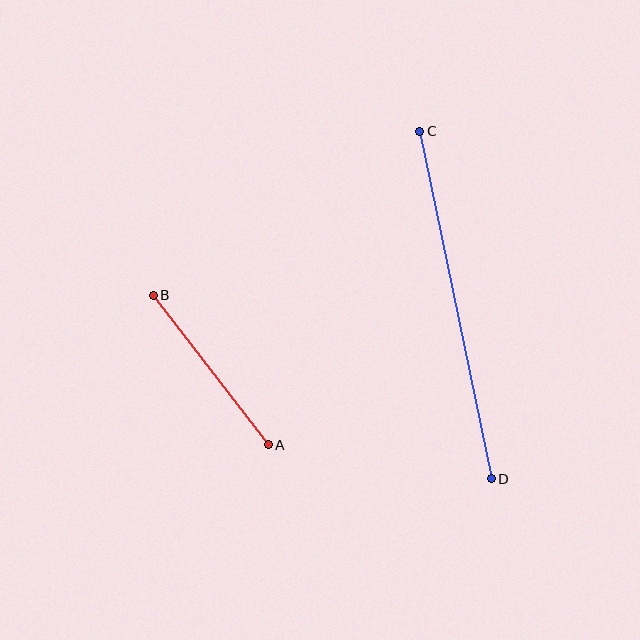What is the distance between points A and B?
The distance is approximately 189 pixels.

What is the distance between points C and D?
The distance is approximately 355 pixels.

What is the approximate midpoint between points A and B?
The midpoint is at approximately (211, 370) pixels.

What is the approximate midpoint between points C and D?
The midpoint is at approximately (455, 305) pixels.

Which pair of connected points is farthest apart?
Points C and D are farthest apart.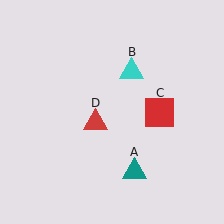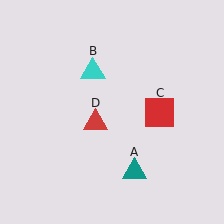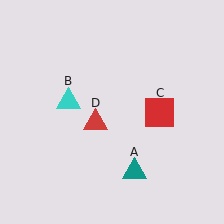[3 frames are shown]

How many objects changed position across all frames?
1 object changed position: cyan triangle (object B).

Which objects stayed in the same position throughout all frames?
Teal triangle (object A) and red square (object C) and red triangle (object D) remained stationary.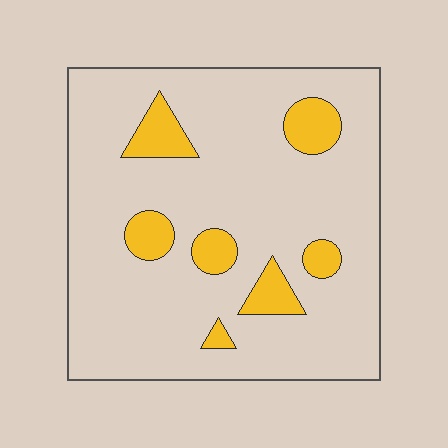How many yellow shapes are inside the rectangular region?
7.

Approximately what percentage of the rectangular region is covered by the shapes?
Approximately 15%.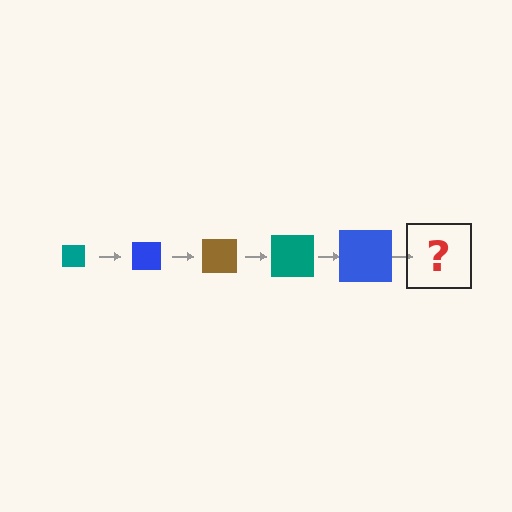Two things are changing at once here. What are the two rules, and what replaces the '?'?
The two rules are that the square grows larger each step and the color cycles through teal, blue, and brown. The '?' should be a brown square, larger than the previous one.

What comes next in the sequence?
The next element should be a brown square, larger than the previous one.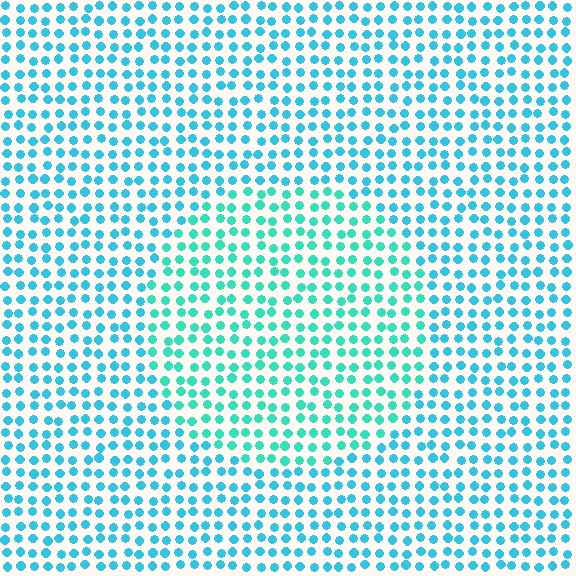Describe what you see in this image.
The image is filled with small cyan elements in a uniform arrangement. A circle-shaped region is visible where the elements are tinted to a slightly different hue, forming a subtle color boundary.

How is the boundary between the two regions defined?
The boundary is defined purely by a slight shift in hue (about 23 degrees). Spacing, size, and orientation are identical on both sides.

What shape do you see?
I see a circle.